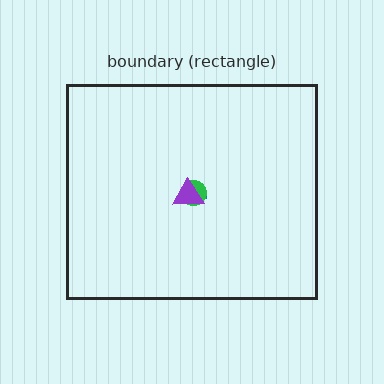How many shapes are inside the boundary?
3 inside, 0 outside.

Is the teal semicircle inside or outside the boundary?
Inside.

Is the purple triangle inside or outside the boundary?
Inside.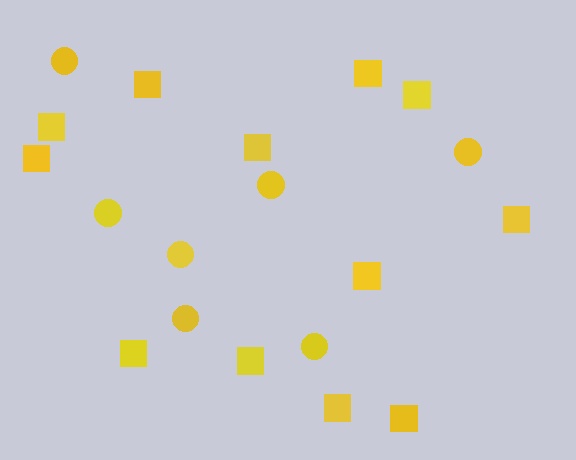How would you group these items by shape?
There are 2 groups: one group of circles (7) and one group of squares (12).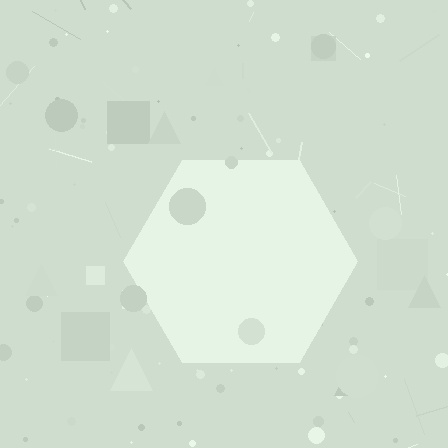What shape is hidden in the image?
A hexagon is hidden in the image.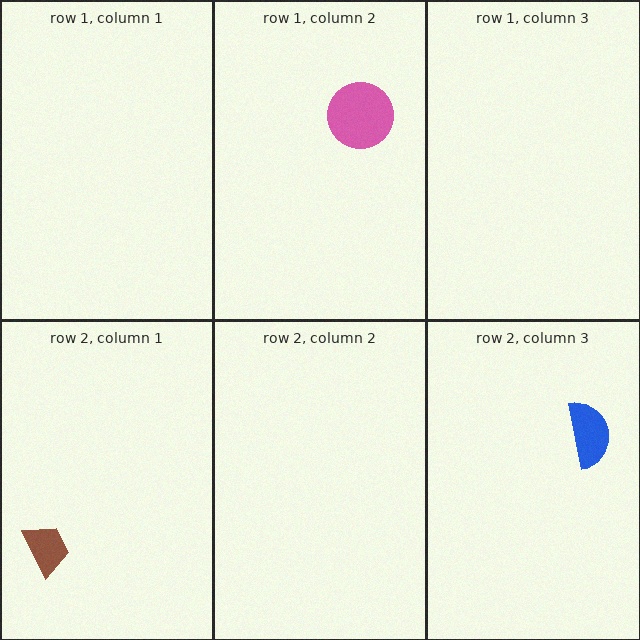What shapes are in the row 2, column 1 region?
The brown trapezoid.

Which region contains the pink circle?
The row 1, column 2 region.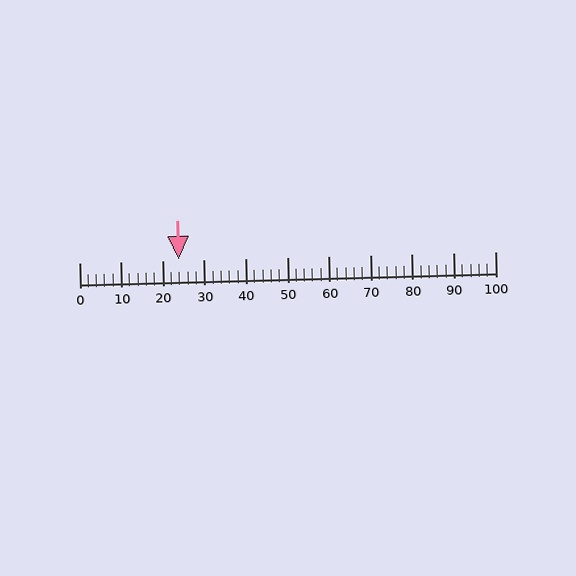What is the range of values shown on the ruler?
The ruler shows values from 0 to 100.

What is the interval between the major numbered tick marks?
The major tick marks are spaced 10 units apart.